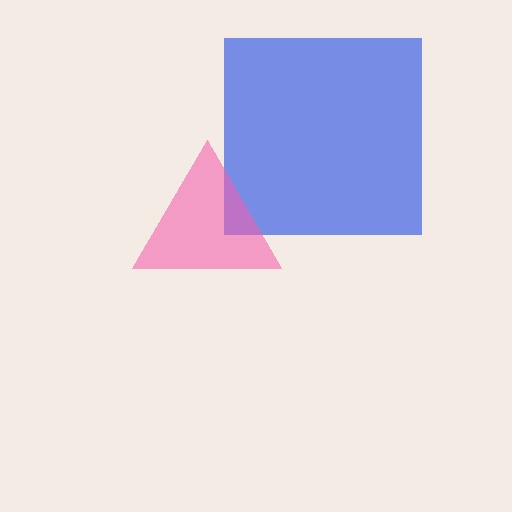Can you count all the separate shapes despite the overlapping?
Yes, there are 2 separate shapes.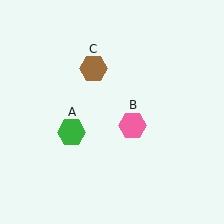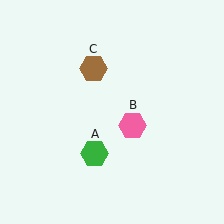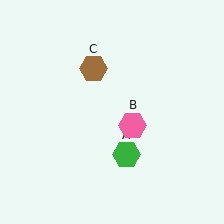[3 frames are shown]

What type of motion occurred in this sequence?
The green hexagon (object A) rotated counterclockwise around the center of the scene.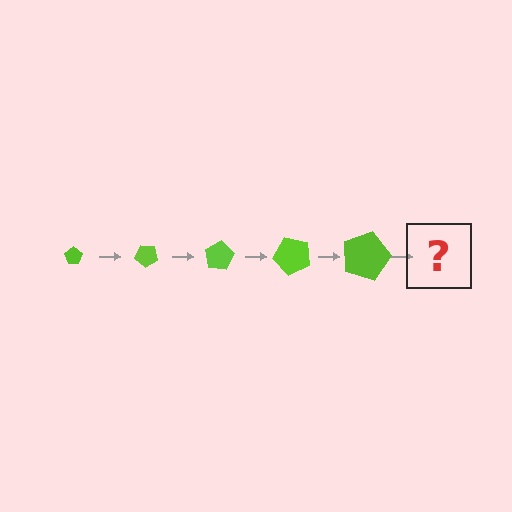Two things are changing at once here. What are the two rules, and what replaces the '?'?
The two rules are that the pentagon grows larger each step and it rotates 40 degrees each step. The '?' should be a pentagon, larger than the previous one and rotated 200 degrees from the start.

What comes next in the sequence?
The next element should be a pentagon, larger than the previous one and rotated 200 degrees from the start.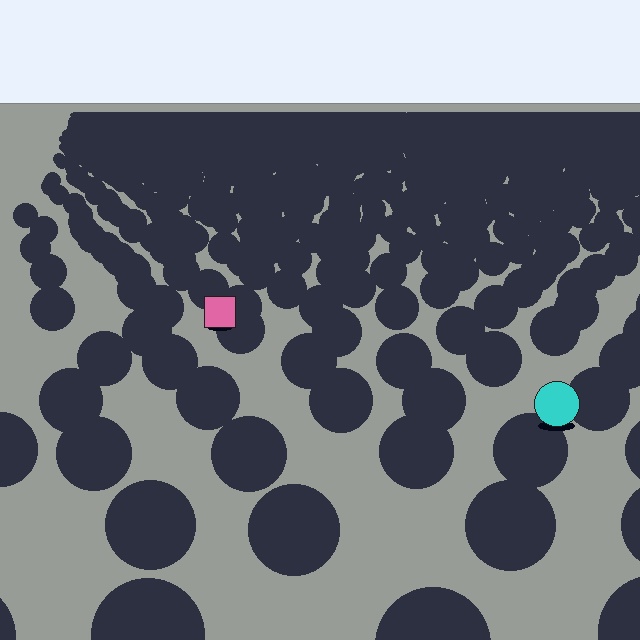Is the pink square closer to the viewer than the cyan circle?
No. The cyan circle is closer — you can tell from the texture gradient: the ground texture is coarser near it.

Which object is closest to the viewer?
The cyan circle is closest. The texture marks near it are larger and more spread out.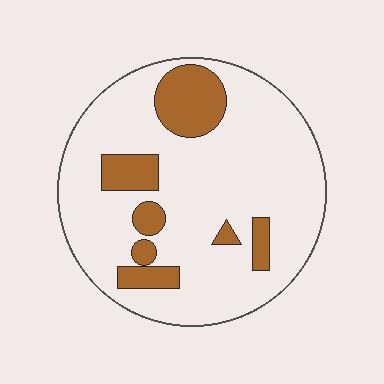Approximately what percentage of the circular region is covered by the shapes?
Approximately 20%.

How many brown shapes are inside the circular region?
7.